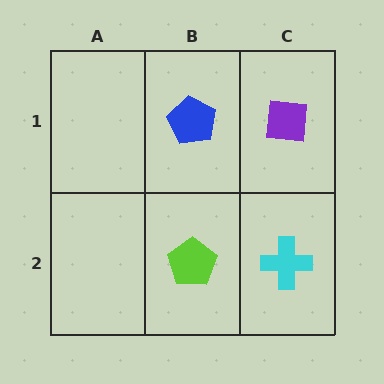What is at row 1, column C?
A purple square.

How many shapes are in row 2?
2 shapes.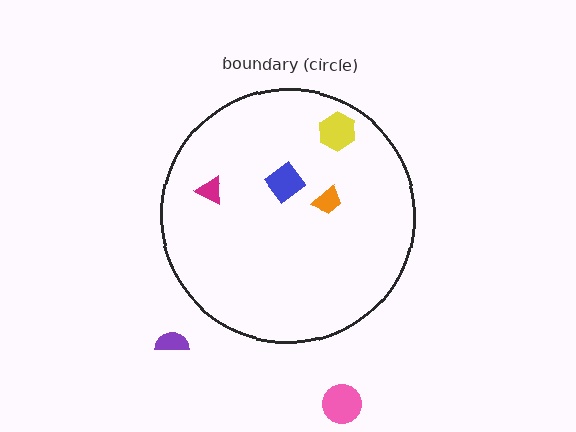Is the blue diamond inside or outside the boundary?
Inside.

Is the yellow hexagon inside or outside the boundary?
Inside.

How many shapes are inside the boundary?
4 inside, 2 outside.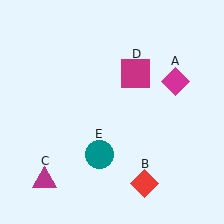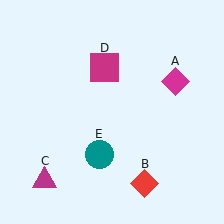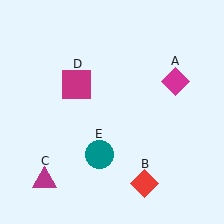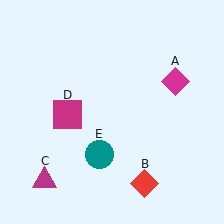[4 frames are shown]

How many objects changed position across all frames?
1 object changed position: magenta square (object D).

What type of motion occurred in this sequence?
The magenta square (object D) rotated counterclockwise around the center of the scene.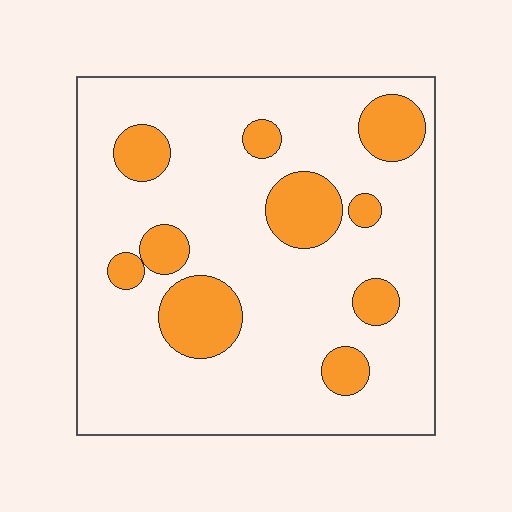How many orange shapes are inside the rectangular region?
10.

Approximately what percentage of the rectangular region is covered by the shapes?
Approximately 20%.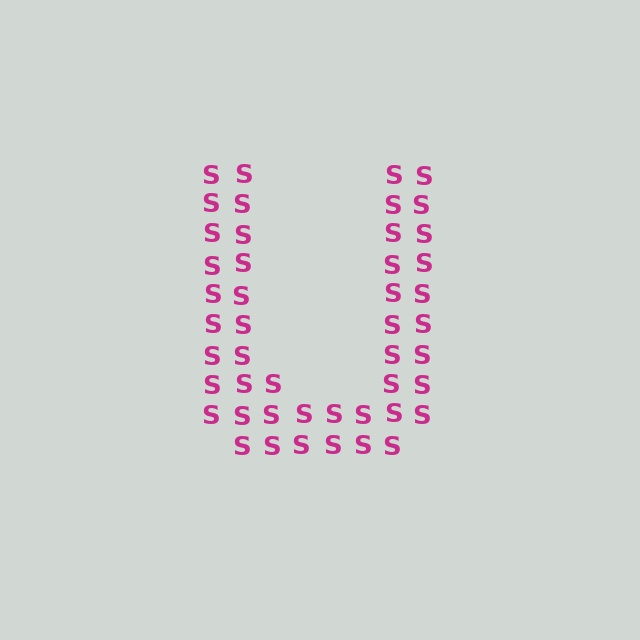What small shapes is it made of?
It is made of small letter S's.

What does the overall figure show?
The overall figure shows the letter U.